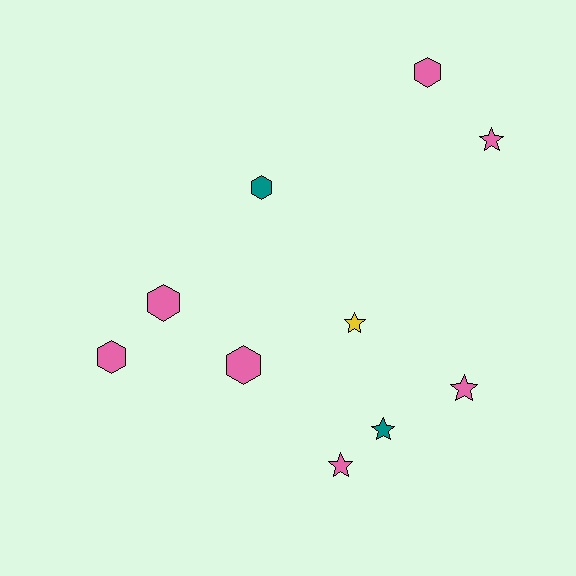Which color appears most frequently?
Pink, with 7 objects.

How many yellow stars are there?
There is 1 yellow star.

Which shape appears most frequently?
Star, with 5 objects.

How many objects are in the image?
There are 10 objects.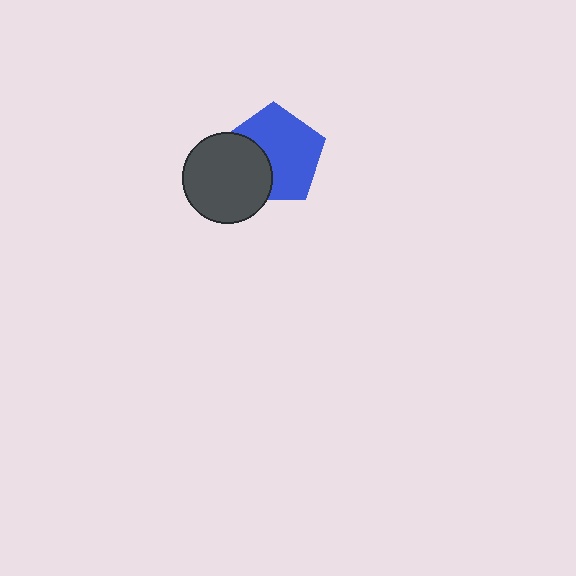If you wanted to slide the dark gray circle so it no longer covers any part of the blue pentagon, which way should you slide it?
Slide it left — that is the most direct way to separate the two shapes.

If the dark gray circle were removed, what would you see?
You would see the complete blue pentagon.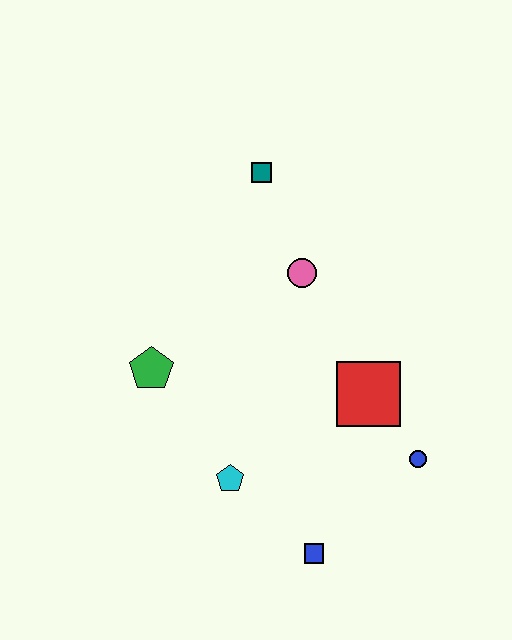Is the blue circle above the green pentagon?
No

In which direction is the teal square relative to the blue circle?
The teal square is above the blue circle.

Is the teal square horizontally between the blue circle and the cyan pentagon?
Yes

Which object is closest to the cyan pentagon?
The blue square is closest to the cyan pentagon.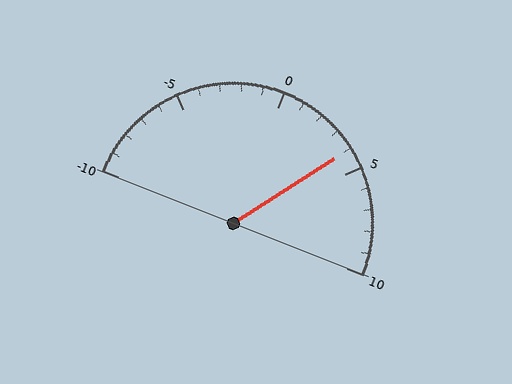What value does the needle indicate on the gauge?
The needle indicates approximately 4.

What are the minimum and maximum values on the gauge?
The gauge ranges from -10 to 10.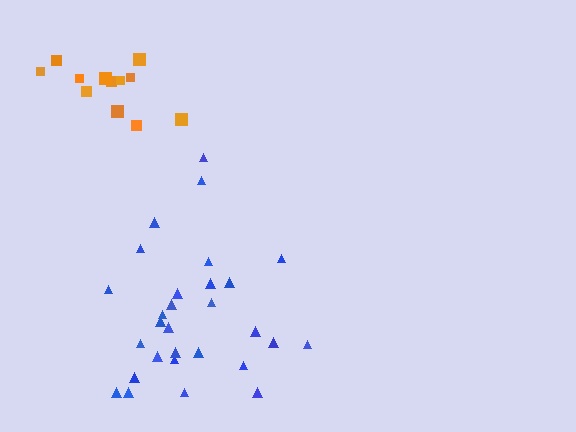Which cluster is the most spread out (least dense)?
Blue.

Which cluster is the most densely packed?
Orange.